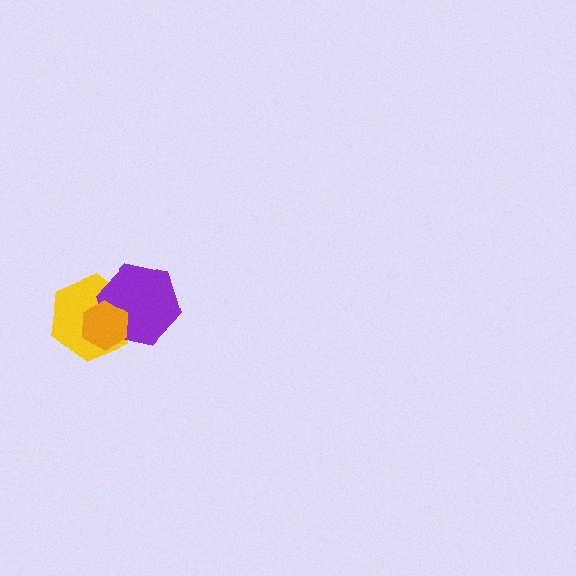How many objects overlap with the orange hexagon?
2 objects overlap with the orange hexagon.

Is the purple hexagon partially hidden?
Yes, it is partially covered by another shape.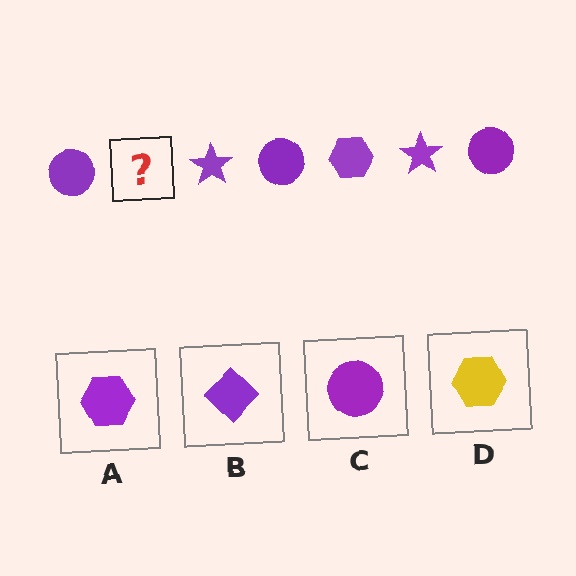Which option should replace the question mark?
Option A.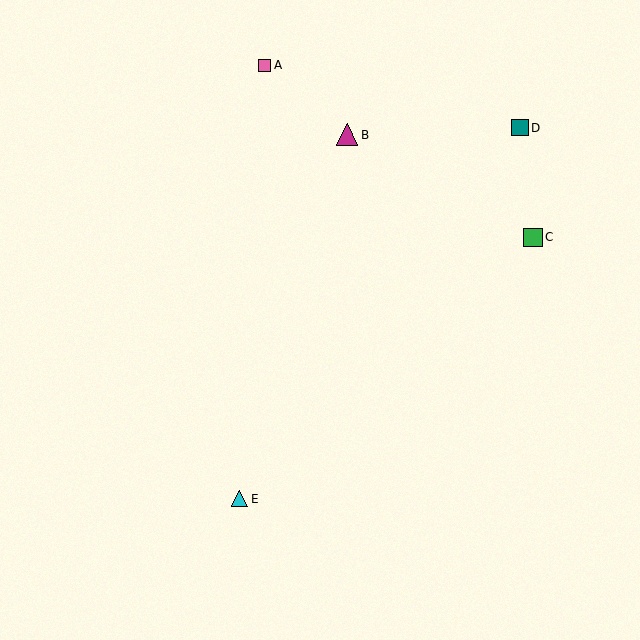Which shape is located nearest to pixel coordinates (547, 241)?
The green square (labeled C) at (533, 237) is nearest to that location.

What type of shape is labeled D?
Shape D is a teal square.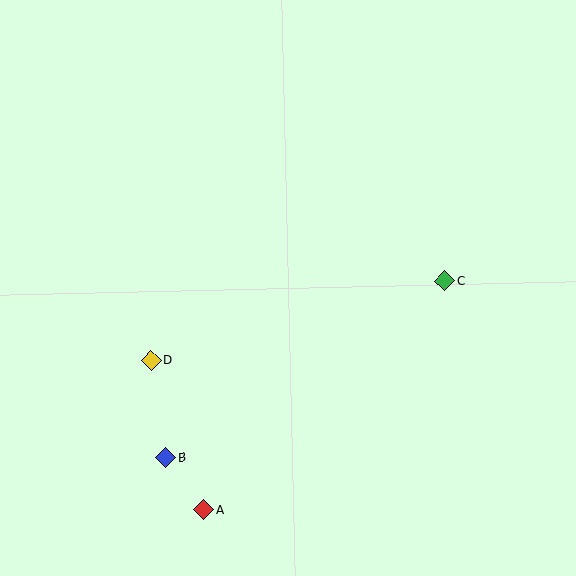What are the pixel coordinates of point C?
Point C is at (445, 281).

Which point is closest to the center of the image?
Point D at (151, 361) is closest to the center.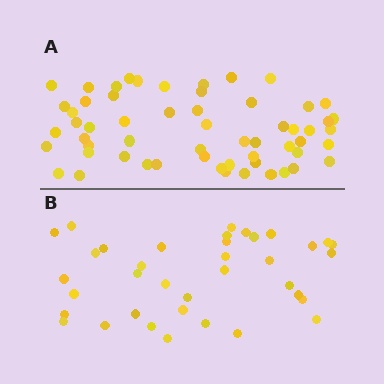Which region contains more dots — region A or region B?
Region A (the top region) has more dots.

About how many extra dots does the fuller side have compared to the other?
Region A has approximately 20 more dots than region B.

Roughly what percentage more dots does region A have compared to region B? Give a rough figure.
About 55% more.